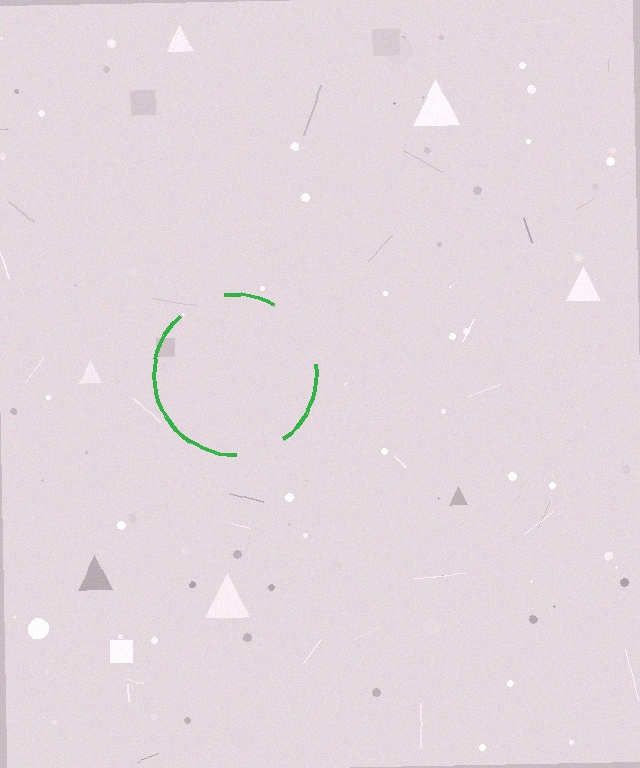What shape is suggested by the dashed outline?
The dashed outline suggests a circle.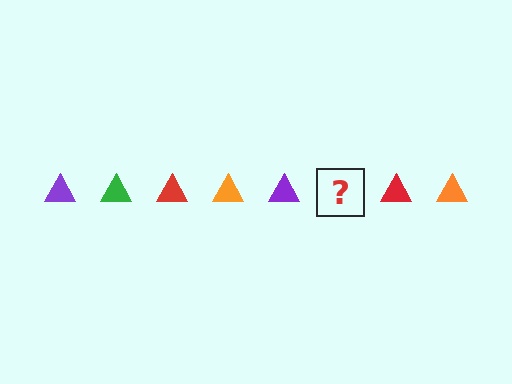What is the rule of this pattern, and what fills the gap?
The rule is that the pattern cycles through purple, green, red, orange triangles. The gap should be filled with a green triangle.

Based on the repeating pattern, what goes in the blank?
The blank should be a green triangle.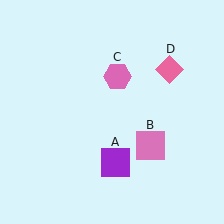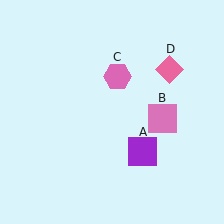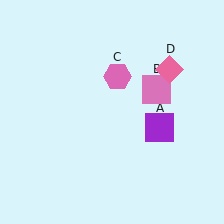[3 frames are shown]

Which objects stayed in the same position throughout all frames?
Pink hexagon (object C) and pink diamond (object D) remained stationary.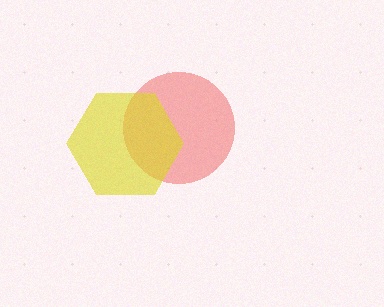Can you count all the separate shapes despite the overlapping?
Yes, there are 2 separate shapes.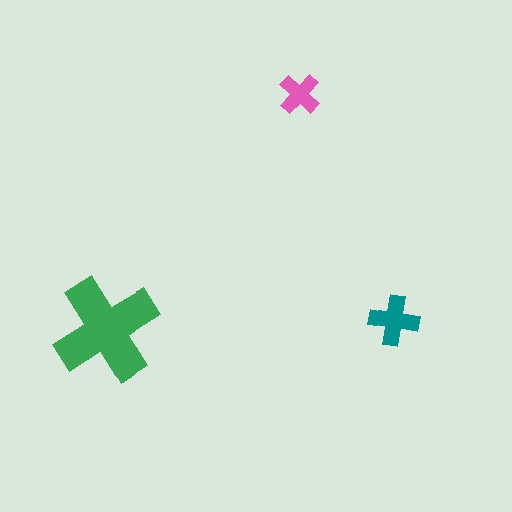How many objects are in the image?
There are 3 objects in the image.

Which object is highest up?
The pink cross is topmost.